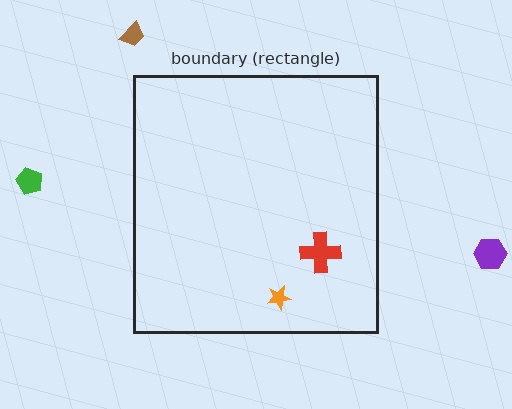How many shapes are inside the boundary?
2 inside, 3 outside.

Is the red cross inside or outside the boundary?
Inside.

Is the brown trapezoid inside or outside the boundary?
Outside.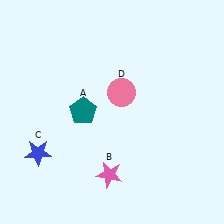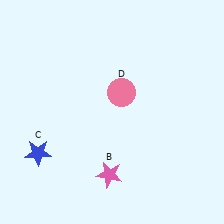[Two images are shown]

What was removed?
The teal pentagon (A) was removed in Image 2.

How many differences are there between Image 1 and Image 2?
There is 1 difference between the two images.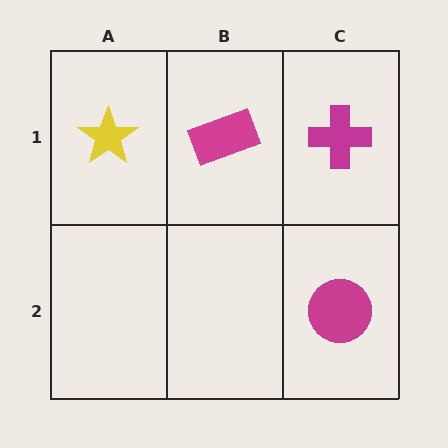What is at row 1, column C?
A magenta cross.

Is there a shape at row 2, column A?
No, that cell is empty.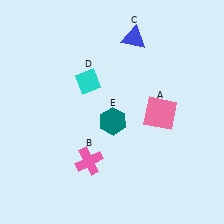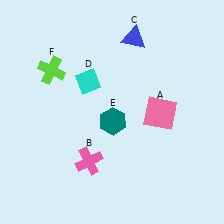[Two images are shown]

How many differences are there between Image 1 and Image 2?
There is 1 difference between the two images.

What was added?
A lime cross (F) was added in Image 2.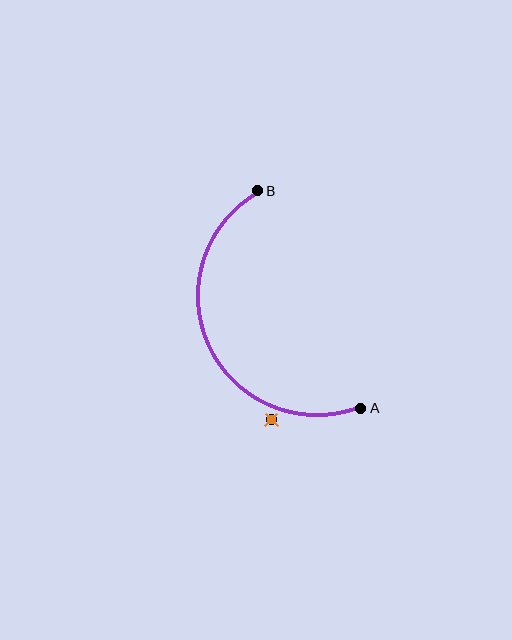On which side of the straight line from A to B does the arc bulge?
The arc bulges to the left of the straight line connecting A and B.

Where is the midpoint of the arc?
The arc midpoint is the point on the curve farthest from the straight line joining A and B. It sits to the left of that line.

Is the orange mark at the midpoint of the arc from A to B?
No — the orange mark does not lie on the arc at all. It sits slightly outside the curve.